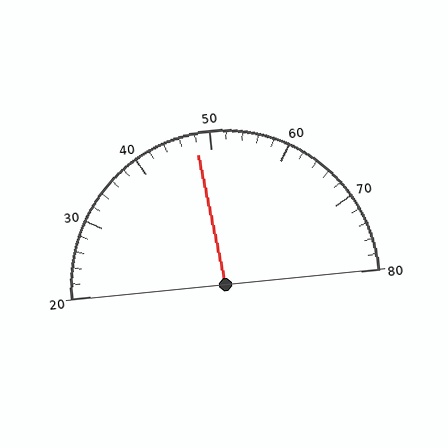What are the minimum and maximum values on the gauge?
The gauge ranges from 20 to 80.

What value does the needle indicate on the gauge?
The needle indicates approximately 48.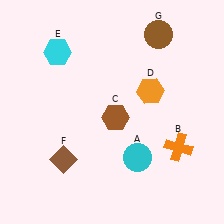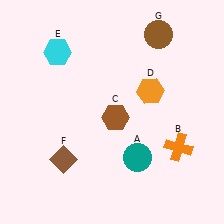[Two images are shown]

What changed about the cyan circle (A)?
In Image 1, A is cyan. In Image 2, it changed to teal.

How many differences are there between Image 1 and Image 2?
There is 1 difference between the two images.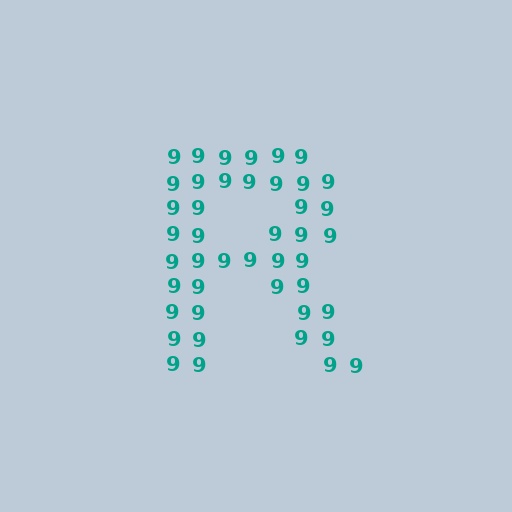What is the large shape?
The large shape is the letter R.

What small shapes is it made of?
It is made of small digit 9's.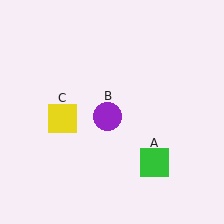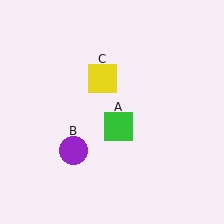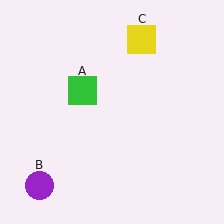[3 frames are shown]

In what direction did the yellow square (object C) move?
The yellow square (object C) moved up and to the right.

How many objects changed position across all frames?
3 objects changed position: green square (object A), purple circle (object B), yellow square (object C).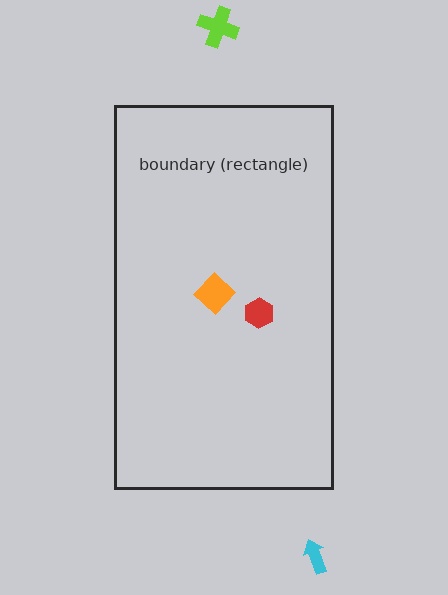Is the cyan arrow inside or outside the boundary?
Outside.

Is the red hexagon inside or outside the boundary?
Inside.